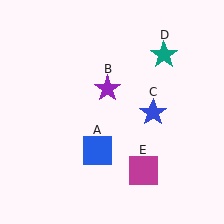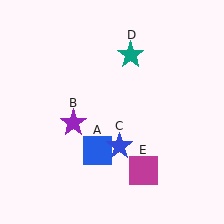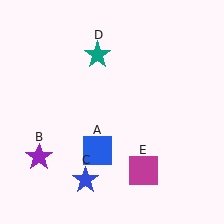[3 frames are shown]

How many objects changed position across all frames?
3 objects changed position: purple star (object B), blue star (object C), teal star (object D).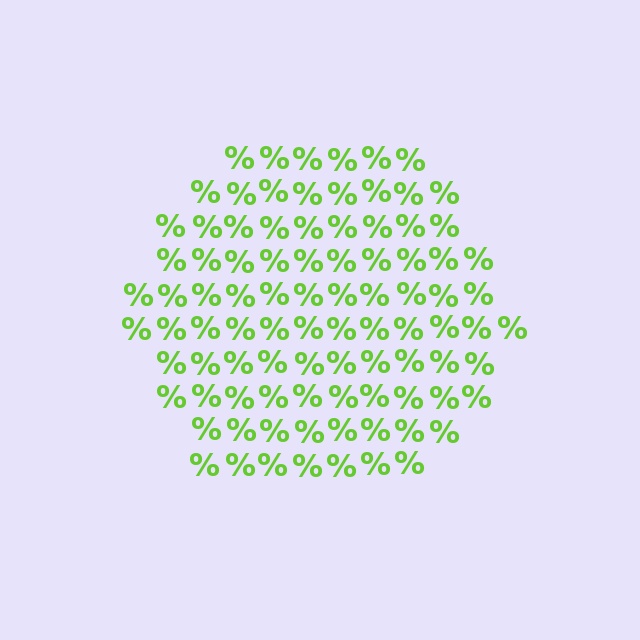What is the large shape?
The large shape is a hexagon.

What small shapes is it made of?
It is made of small percent signs.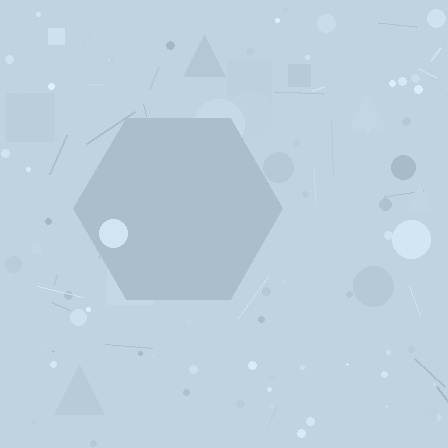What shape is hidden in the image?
A hexagon is hidden in the image.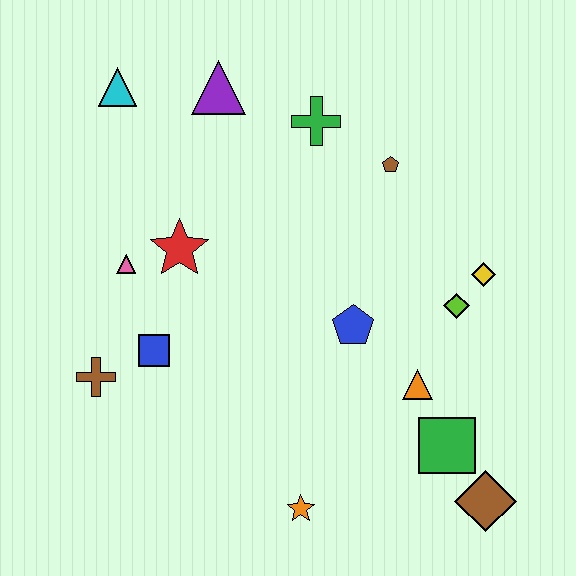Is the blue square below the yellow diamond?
Yes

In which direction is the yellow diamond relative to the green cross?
The yellow diamond is to the right of the green cross.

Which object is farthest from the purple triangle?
The brown diamond is farthest from the purple triangle.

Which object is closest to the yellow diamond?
The lime diamond is closest to the yellow diamond.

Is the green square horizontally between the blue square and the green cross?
No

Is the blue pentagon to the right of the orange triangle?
No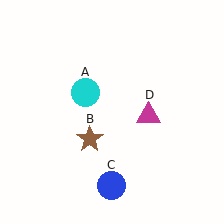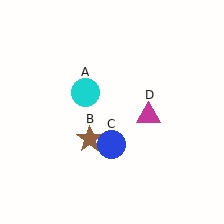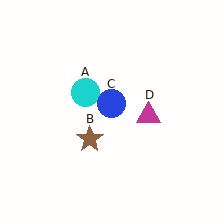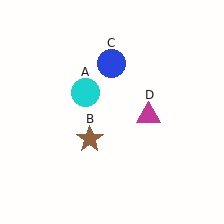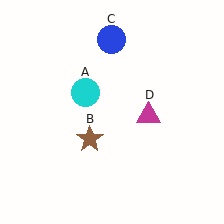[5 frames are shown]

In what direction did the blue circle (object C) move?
The blue circle (object C) moved up.